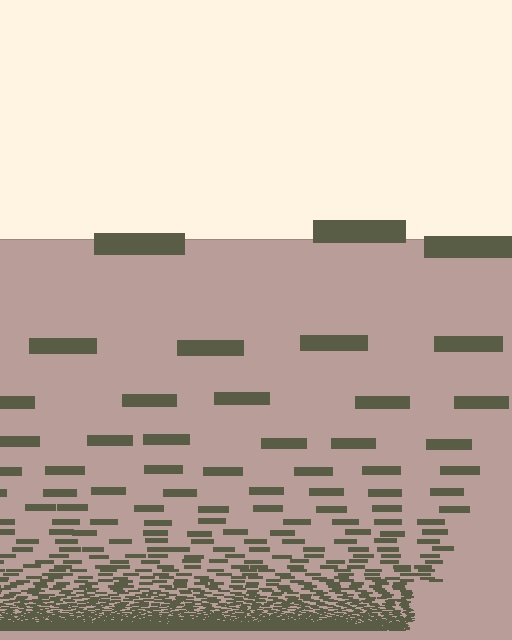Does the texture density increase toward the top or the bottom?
Density increases toward the bottom.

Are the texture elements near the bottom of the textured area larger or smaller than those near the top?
Smaller. The gradient is inverted — elements near the bottom are smaller and denser.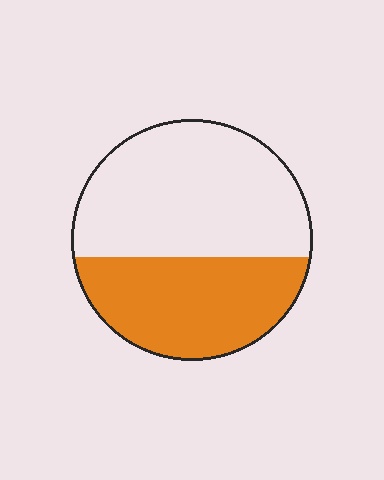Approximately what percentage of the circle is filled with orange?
Approximately 40%.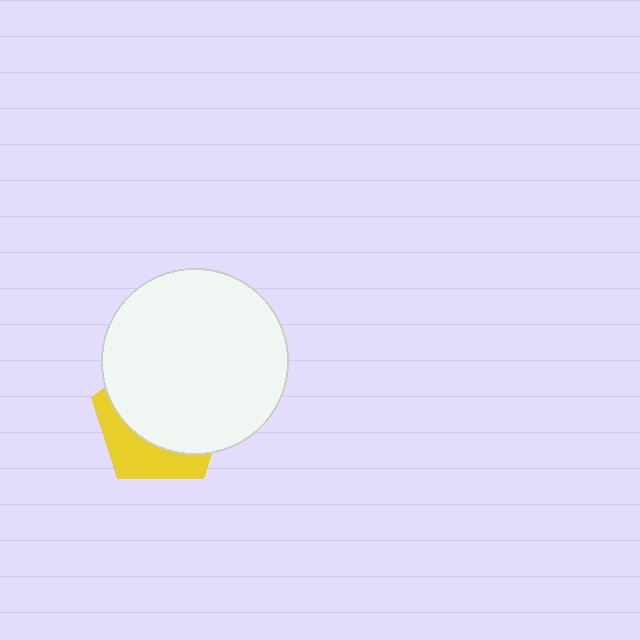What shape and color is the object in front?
The object in front is a white circle.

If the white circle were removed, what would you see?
You would see the complete yellow pentagon.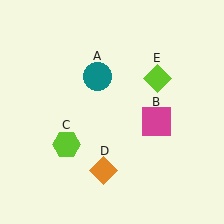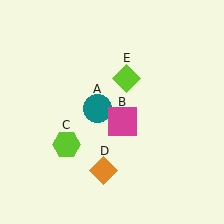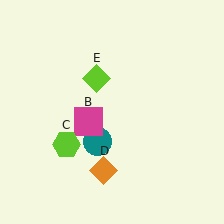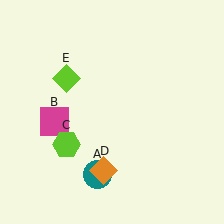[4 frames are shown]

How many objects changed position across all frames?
3 objects changed position: teal circle (object A), magenta square (object B), lime diamond (object E).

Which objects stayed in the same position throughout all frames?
Lime hexagon (object C) and orange diamond (object D) remained stationary.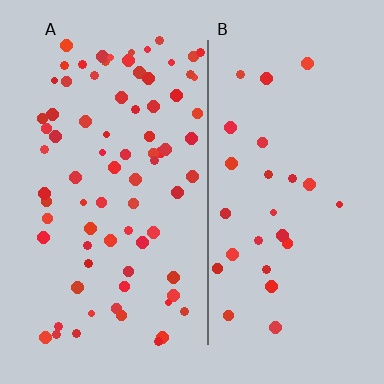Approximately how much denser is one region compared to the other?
Approximately 2.9× — region A over region B.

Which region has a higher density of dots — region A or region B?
A (the left).